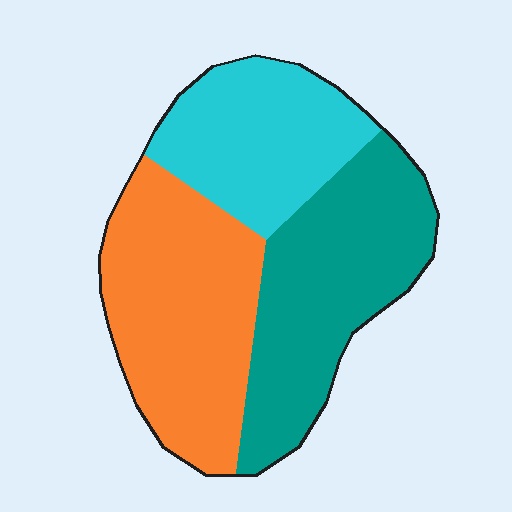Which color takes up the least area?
Cyan, at roughly 25%.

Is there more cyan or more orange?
Orange.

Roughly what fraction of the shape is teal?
Teal takes up about three eighths (3/8) of the shape.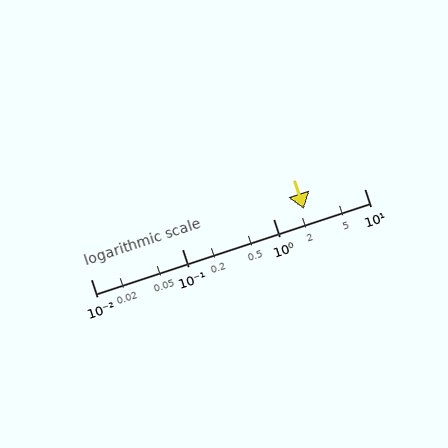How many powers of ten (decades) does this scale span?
The scale spans 3 decades, from 0.01 to 10.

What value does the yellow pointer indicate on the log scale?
The pointer indicates approximately 2.2.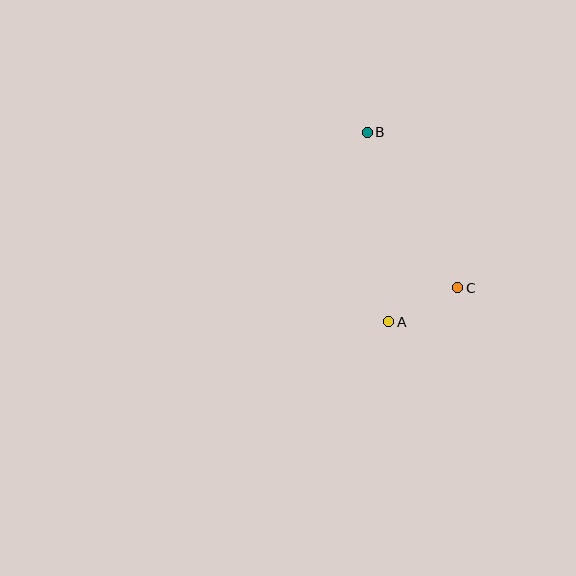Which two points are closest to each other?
Points A and C are closest to each other.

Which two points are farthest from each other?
Points A and B are farthest from each other.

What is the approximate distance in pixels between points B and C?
The distance between B and C is approximately 180 pixels.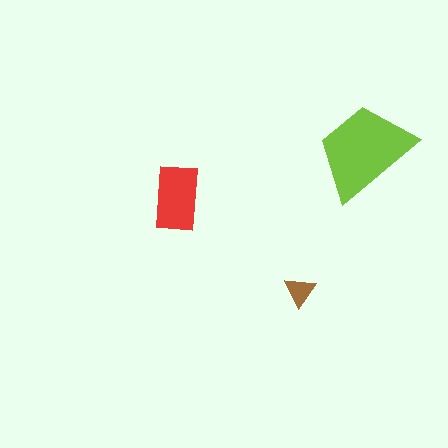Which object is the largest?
The lime trapezoid.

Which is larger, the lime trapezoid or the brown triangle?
The lime trapezoid.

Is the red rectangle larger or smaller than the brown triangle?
Larger.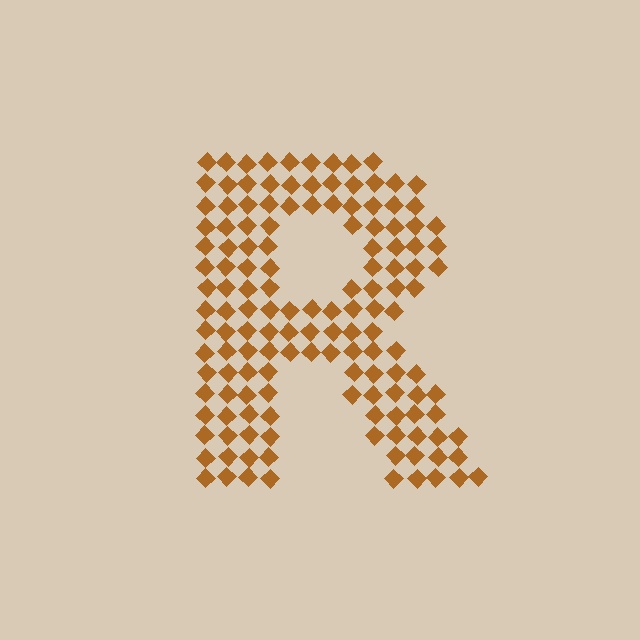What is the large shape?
The large shape is the letter R.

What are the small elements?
The small elements are diamonds.